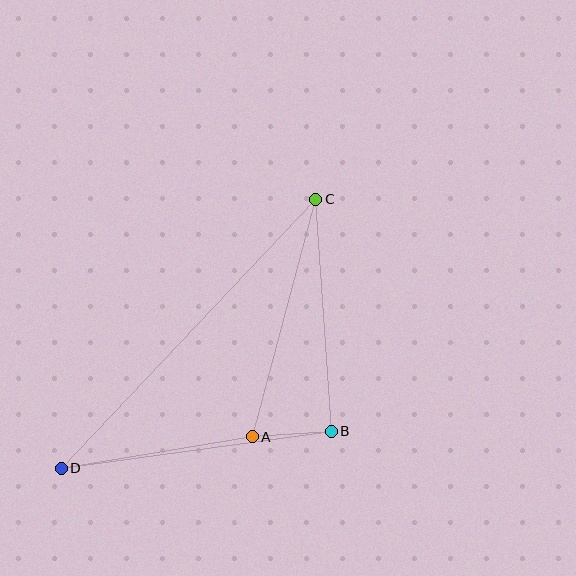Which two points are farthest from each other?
Points C and D are farthest from each other.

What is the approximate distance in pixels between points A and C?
The distance between A and C is approximately 246 pixels.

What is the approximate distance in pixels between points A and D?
The distance between A and D is approximately 193 pixels.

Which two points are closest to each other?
Points A and B are closest to each other.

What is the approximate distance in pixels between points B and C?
The distance between B and C is approximately 233 pixels.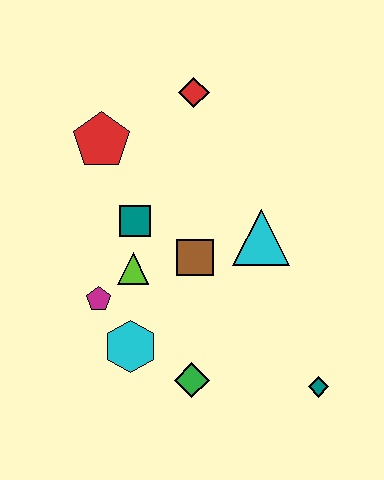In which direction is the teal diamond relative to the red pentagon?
The teal diamond is below the red pentagon.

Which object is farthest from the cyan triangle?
The red pentagon is farthest from the cyan triangle.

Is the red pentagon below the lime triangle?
No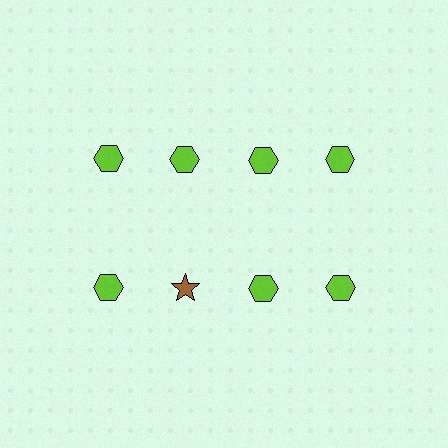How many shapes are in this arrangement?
There are 8 shapes arranged in a grid pattern.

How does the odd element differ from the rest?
It differs in both color (brown instead of lime) and shape (star instead of hexagon).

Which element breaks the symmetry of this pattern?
The brown star in the second row, second from left column breaks the symmetry. All other shapes are lime hexagons.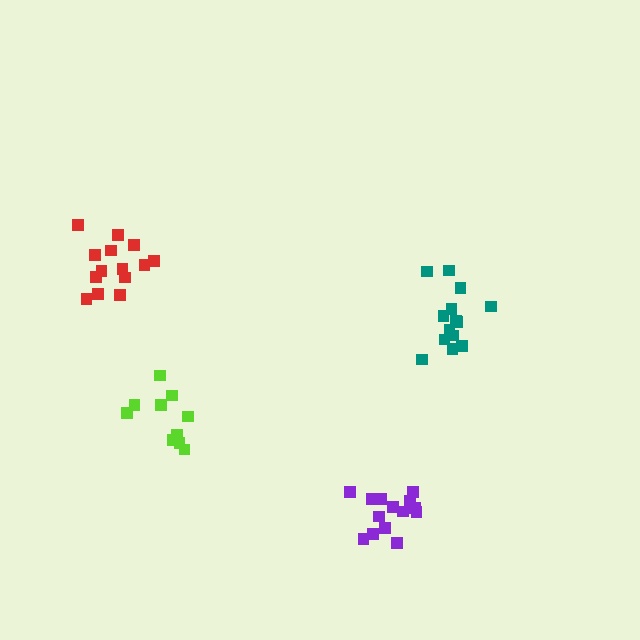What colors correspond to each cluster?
The clusters are colored: teal, purple, lime, red.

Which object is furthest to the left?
The red cluster is leftmost.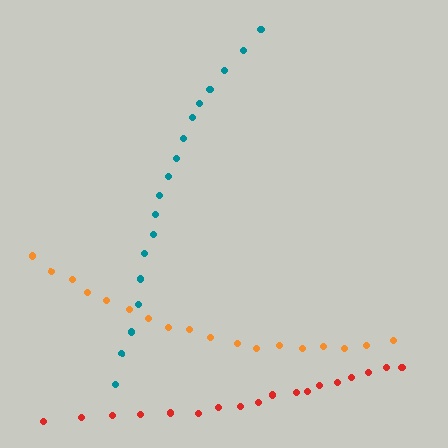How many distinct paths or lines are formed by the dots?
There are 3 distinct paths.